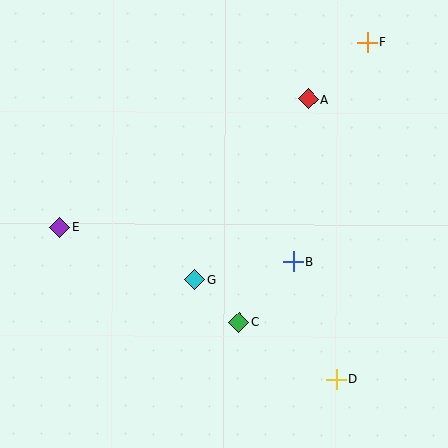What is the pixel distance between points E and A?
The distance between E and A is 279 pixels.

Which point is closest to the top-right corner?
Point F is closest to the top-right corner.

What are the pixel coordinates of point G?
Point G is at (194, 280).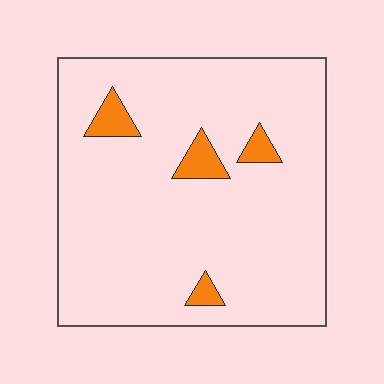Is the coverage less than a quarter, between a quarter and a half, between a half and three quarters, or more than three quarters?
Less than a quarter.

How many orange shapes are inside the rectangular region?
4.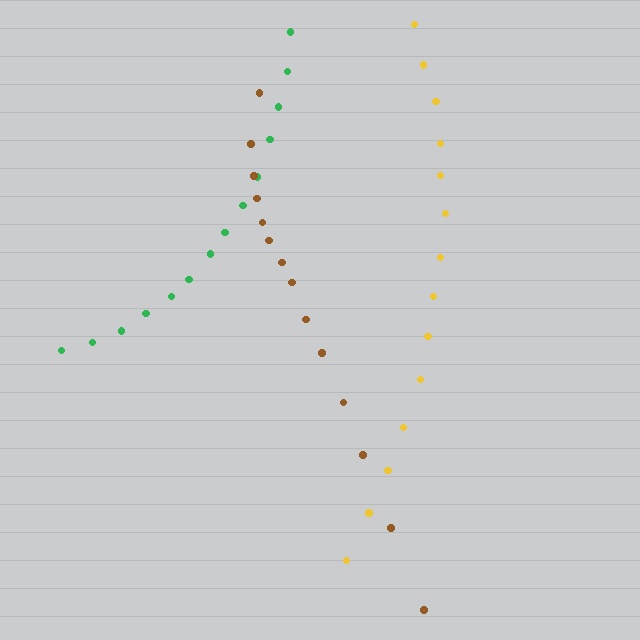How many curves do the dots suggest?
There are 3 distinct paths.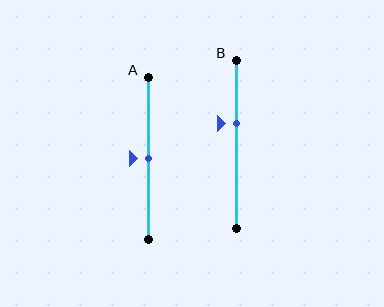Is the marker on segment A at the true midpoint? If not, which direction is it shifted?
Yes, the marker on segment A is at the true midpoint.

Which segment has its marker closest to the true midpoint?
Segment A has its marker closest to the true midpoint.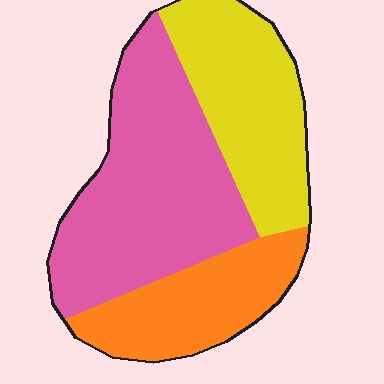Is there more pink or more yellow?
Pink.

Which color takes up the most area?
Pink, at roughly 45%.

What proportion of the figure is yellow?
Yellow takes up about one third (1/3) of the figure.